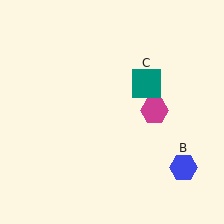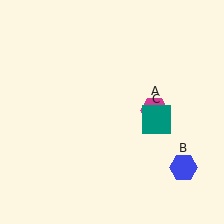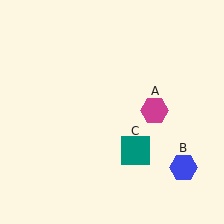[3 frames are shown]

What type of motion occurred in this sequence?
The teal square (object C) rotated clockwise around the center of the scene.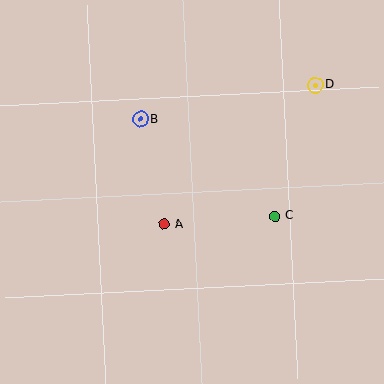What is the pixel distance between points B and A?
The distance between B and A is 108 pixels.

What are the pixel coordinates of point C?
Point C is at (275, 216).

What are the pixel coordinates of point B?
Point B is at (141, 119).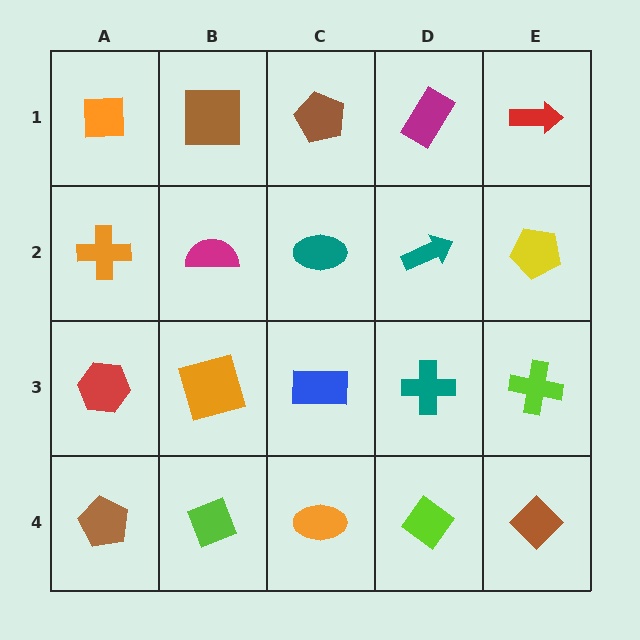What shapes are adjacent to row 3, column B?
A magenta semicircle (row 2, column B), a lime diamond (row 4, column B), a red hexagon (row 3, column A), a blue rectangle (row 3, column C).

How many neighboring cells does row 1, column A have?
2.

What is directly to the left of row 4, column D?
An orange ellipse.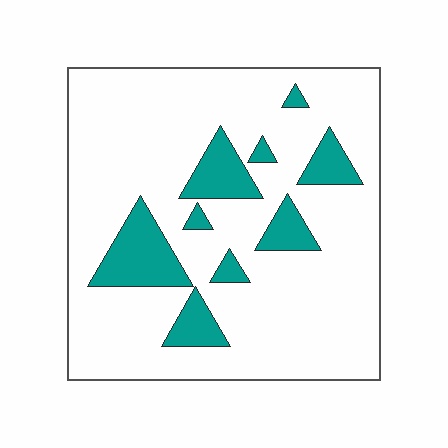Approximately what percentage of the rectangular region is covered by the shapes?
Approximately 15%.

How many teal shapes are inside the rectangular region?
9.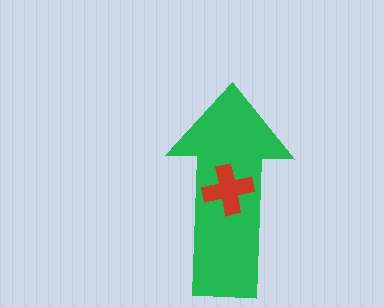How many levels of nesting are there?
2.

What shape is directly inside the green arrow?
The red cross.